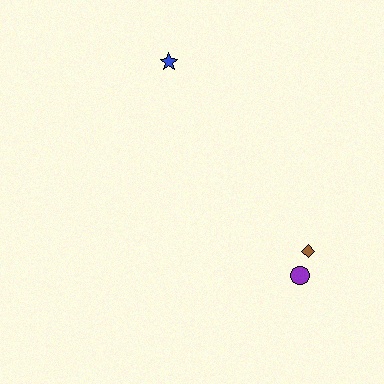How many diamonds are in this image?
There is 1 diamond.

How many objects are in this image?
There are 3 objects.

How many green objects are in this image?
There are no green objects.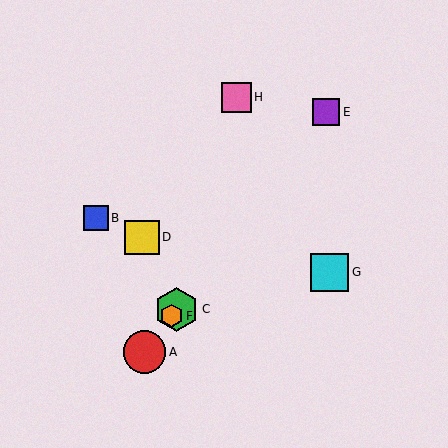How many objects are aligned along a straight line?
4 objects (A, C, E, F) are aligned along a straight line.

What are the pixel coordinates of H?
Object H is at (236, 97).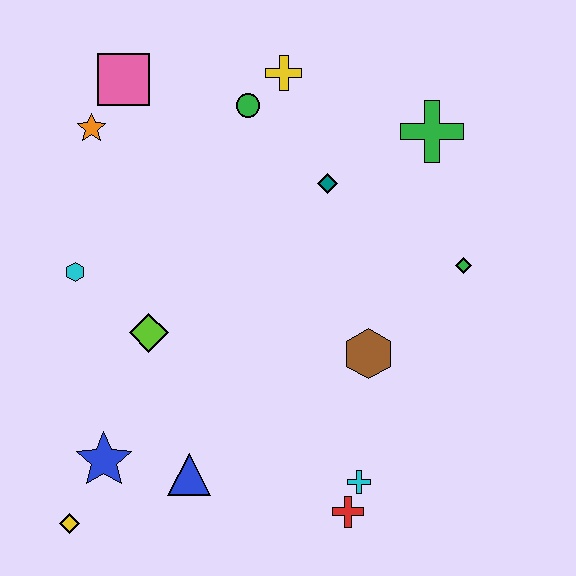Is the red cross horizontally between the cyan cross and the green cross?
No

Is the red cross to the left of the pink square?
No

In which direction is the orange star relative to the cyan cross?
The orange star is above the cyan cross.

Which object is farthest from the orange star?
The red cross is farthest from the orange star.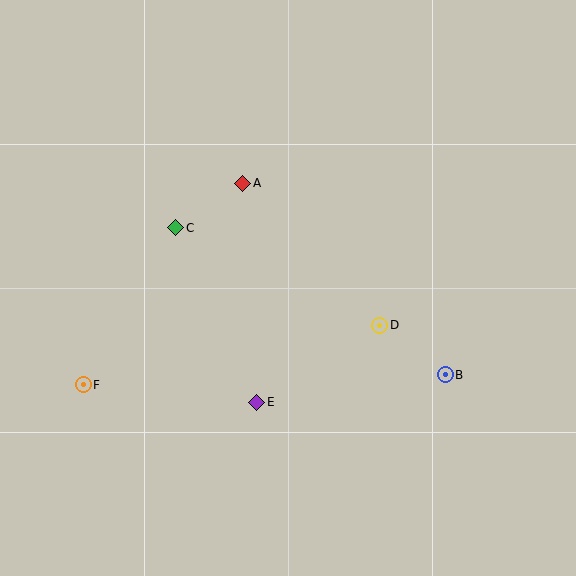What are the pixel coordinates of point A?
Point A is at (243, 183).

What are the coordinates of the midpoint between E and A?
The midpoint between E and A is at (250, 293).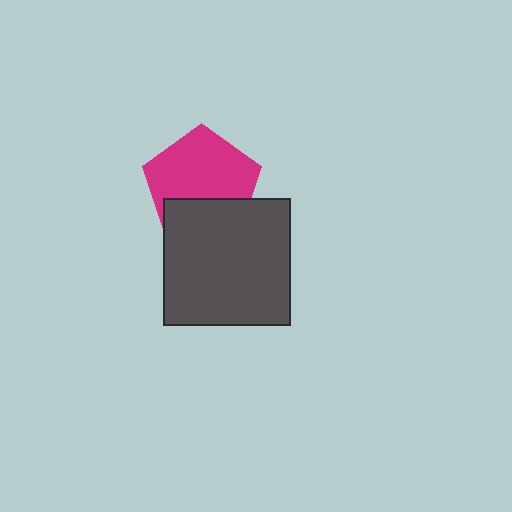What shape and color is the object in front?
The object in front is a dark gray square.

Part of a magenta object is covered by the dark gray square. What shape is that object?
It is a pentagon.